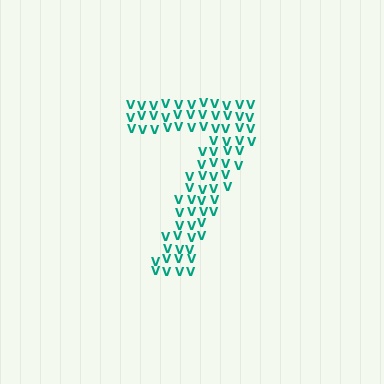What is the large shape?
The large shape is the digit 7.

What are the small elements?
The small elements are letter V's.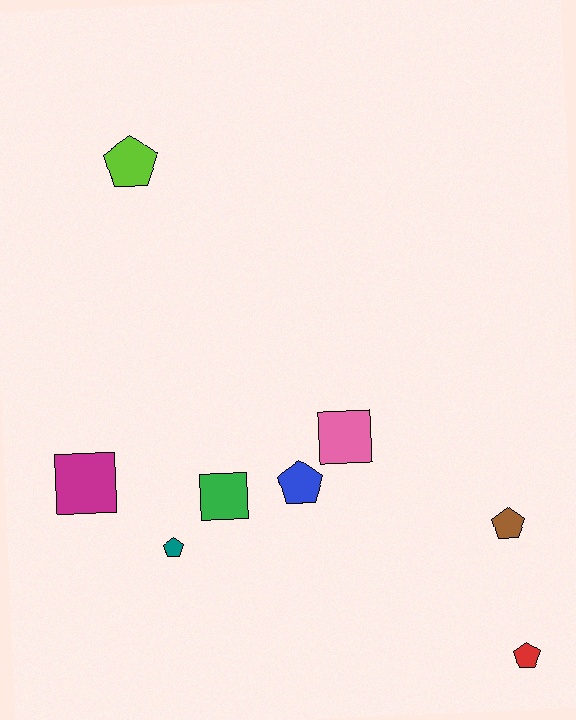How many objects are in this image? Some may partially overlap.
There are 8 objects.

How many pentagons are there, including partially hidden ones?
There are 5 pentagons.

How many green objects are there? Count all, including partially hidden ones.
There is 1 green object.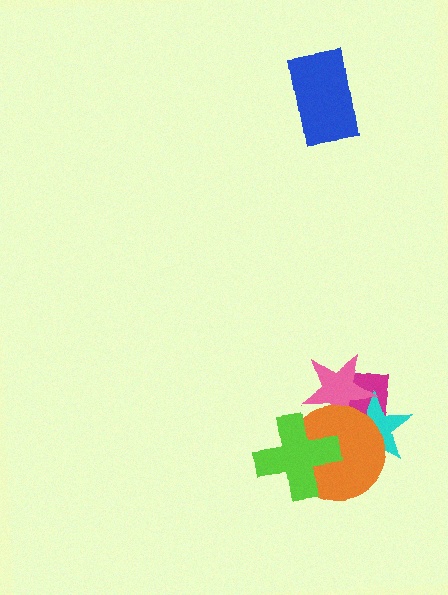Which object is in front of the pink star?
The orange circle is in front of the pink star.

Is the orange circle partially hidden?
Yes, it is partially covered by another shape.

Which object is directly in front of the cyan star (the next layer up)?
The pink star is directly in front of the cyan star.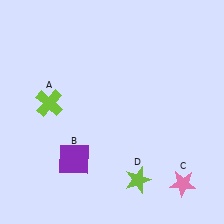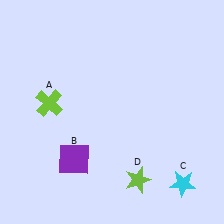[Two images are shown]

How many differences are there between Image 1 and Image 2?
There is 1 difference between the two images.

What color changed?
The star (C) changed from pink in Image 1 to cyan in Image 2.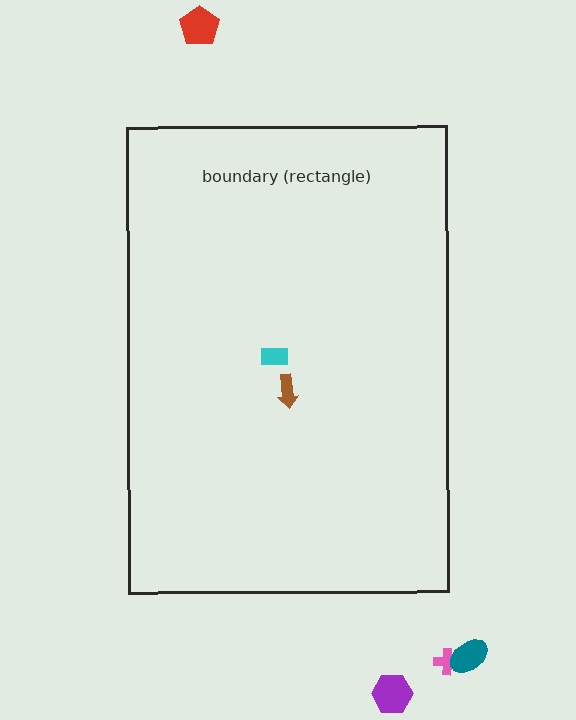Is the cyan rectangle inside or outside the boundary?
Inside.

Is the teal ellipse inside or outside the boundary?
Outside.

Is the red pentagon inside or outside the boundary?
Outside.